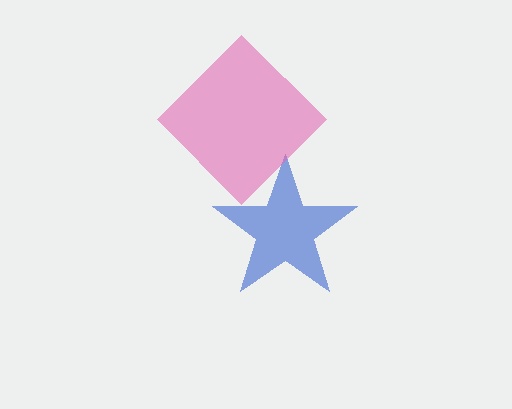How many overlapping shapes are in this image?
There are 2 overlapping shapes in the image.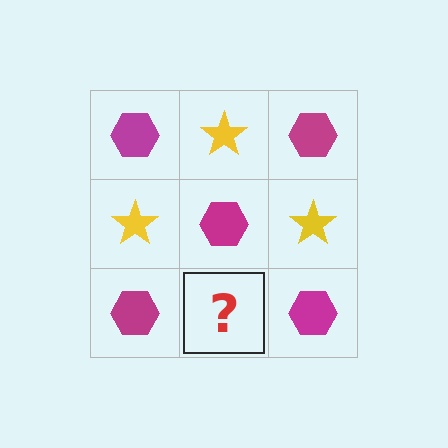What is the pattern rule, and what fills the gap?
The rule is that it alternates magenta hexagon and yellow star in a checkerboard pattern. The gap should be filled with a yellow star.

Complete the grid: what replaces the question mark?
The question mark should be replaced with a yellow star.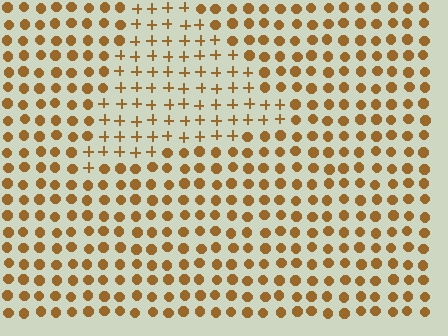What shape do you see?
I see a triangle.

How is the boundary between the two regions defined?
The boundary is defined by a change in element shape: plus signs inside vs. circles outside. All elements share the same color and spacing.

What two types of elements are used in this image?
The image uses plus signs inside the triangle region and circles outside it.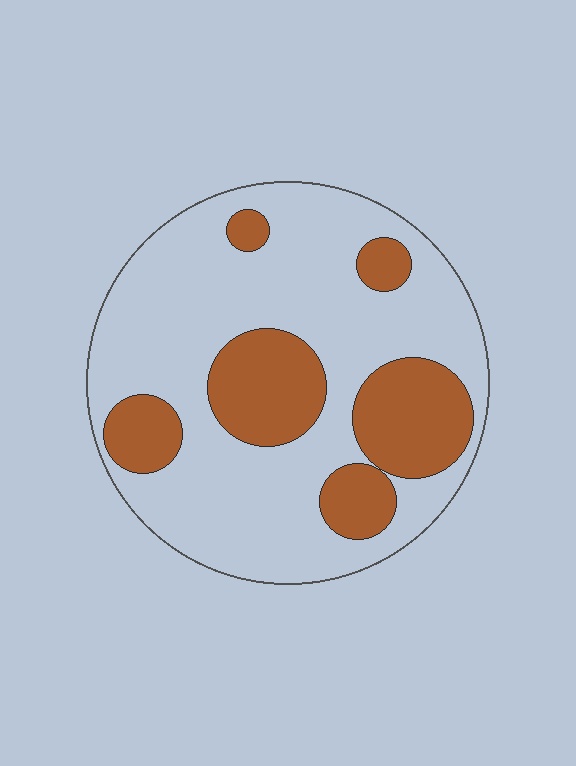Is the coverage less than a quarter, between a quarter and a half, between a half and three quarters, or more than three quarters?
Between a quarter and a half.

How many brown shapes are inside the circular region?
6.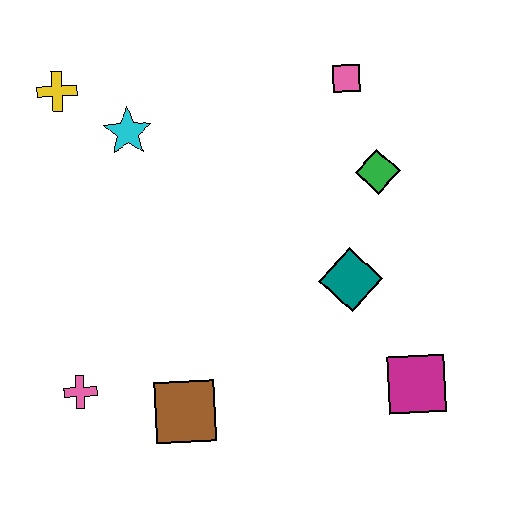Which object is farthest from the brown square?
The pink square is farthest from the brown square.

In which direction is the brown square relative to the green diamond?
The brown square is below the green diamond.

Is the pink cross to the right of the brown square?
No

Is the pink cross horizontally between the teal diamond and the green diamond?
No